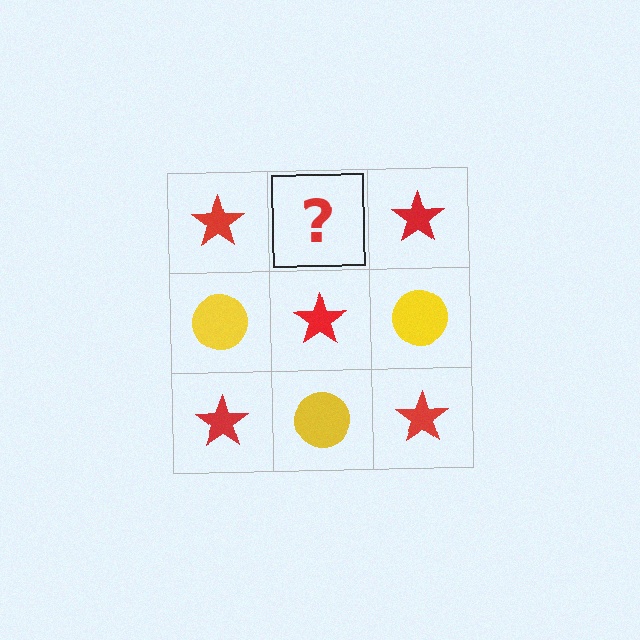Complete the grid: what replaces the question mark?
The question mark should be replaced with a yellow circle.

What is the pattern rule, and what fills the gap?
The rule is that it alternates red star and yellow circle in a checkerboard pattern. The gap should be filled with a yellow circle.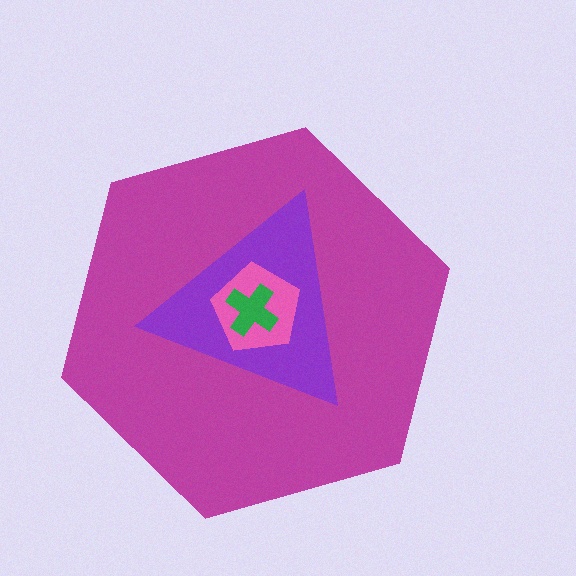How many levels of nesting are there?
4.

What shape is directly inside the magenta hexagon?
The purple triangle.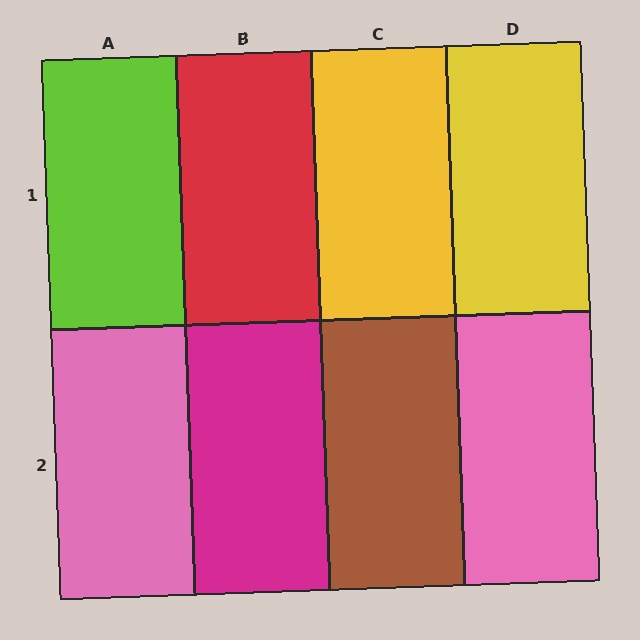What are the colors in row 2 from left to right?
Pink, magenta, brown, pink.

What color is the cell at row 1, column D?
Yellow.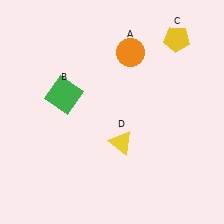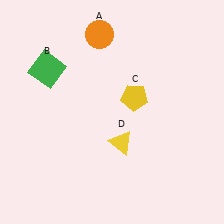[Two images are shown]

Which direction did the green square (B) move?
The green square (B) moved up.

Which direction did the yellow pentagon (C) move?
The yellow pentagon (C) moved down.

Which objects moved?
The objects that moved are: the orange circle (A), the green square (B), the yellow pentagon (C).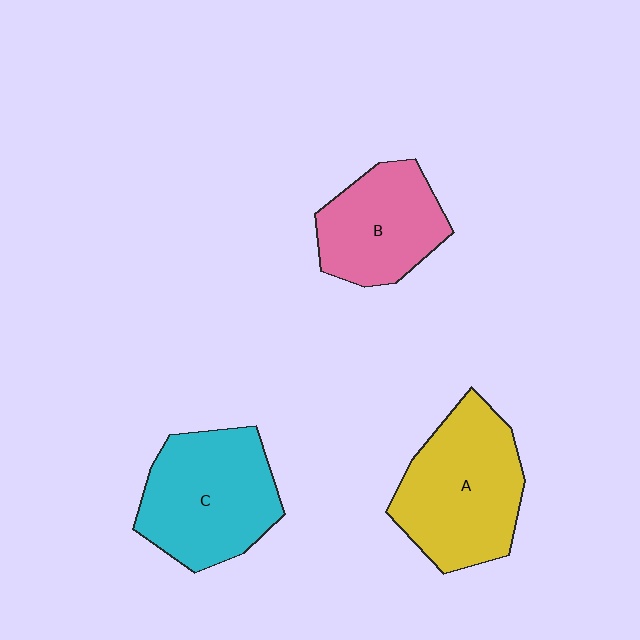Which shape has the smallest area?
Shape B (pink).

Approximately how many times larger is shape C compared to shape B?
Approximately 1.3 times.